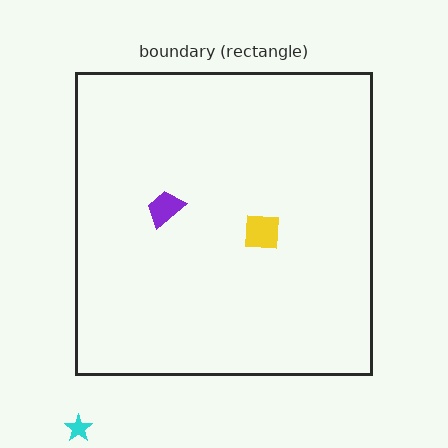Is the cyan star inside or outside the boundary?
Outside.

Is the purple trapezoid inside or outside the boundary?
Inside.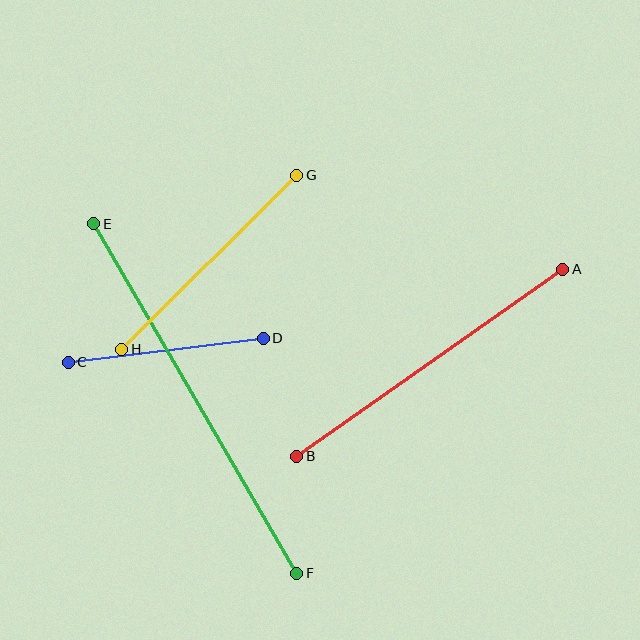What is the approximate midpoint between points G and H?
The midpoint is at approximately (209, 262) pixels.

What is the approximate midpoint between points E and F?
The midpoint is at approximately (195, 398) pixels.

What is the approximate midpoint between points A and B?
The midpoint is at approximately (430, 363) pixels.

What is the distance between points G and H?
The distance is approximately 247 pixels.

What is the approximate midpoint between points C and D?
The midpoint is at approximately (166, 350) pixels.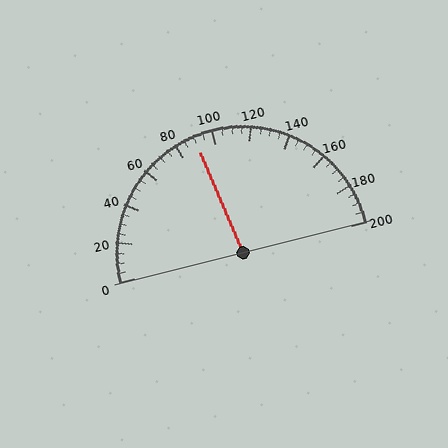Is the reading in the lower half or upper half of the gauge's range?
The reading is in the lower half of the range (0 to 200).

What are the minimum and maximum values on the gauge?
The gauge ranges from 0 to 200.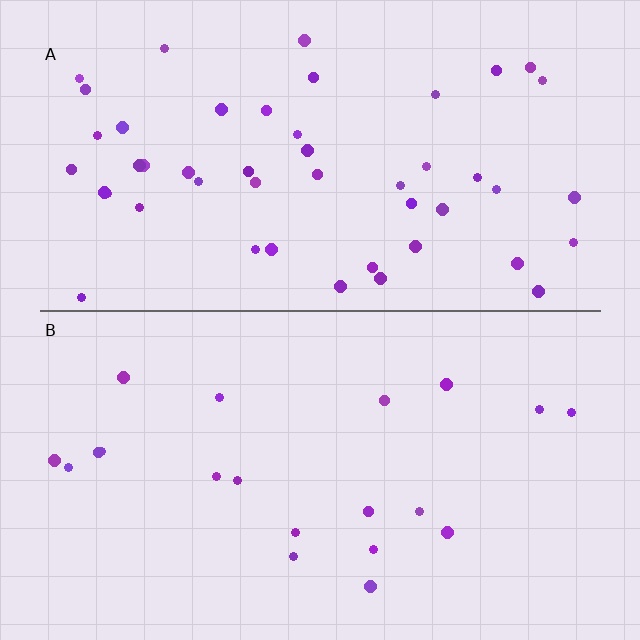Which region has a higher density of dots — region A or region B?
A (the top).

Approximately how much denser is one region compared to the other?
Approximately 2.5× — region A over region B.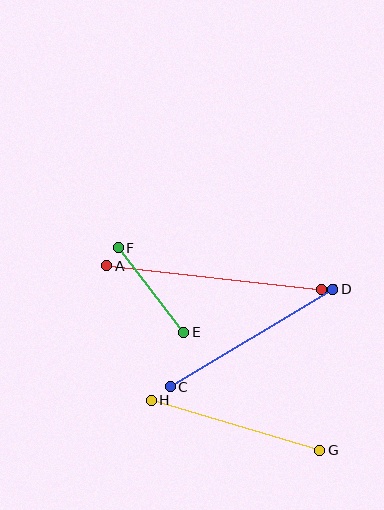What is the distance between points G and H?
The distance is approximately 176 pixels.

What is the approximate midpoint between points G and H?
The midpoint is at approximately (235, 425) pixels.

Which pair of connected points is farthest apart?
Points A and B are farthest apart.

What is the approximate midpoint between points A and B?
The midpoint is at approximately (214, 278) pixels.